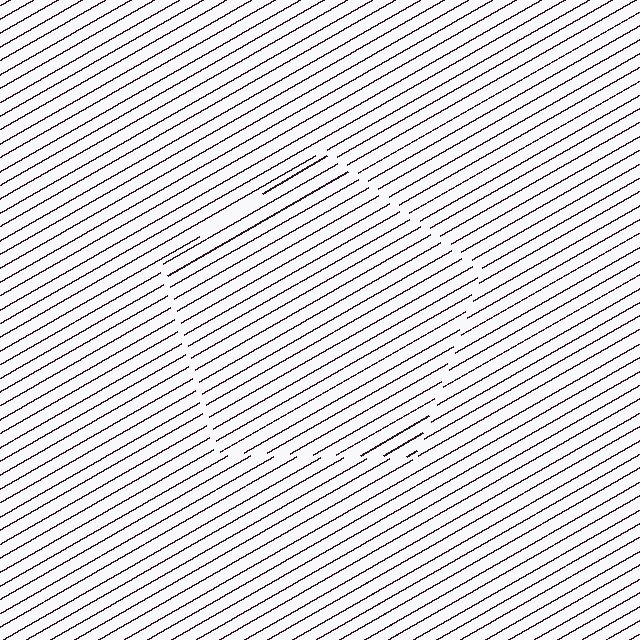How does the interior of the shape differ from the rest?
The interior of the shape contains the same grating, shifted by half a period — the contour is defined by the phase discontinuity where line-ends from the inner and outer gratings abut.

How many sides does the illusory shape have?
5 sides — the line-ends trace a pentagon.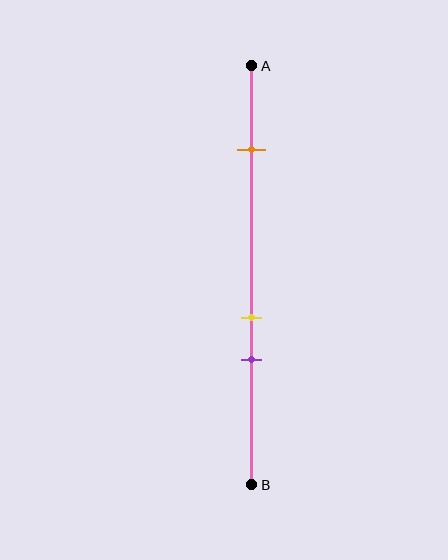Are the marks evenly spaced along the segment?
No, the marks are not evenly spaced.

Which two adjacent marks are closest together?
The yellow and purple marks are the closest adjacent pair.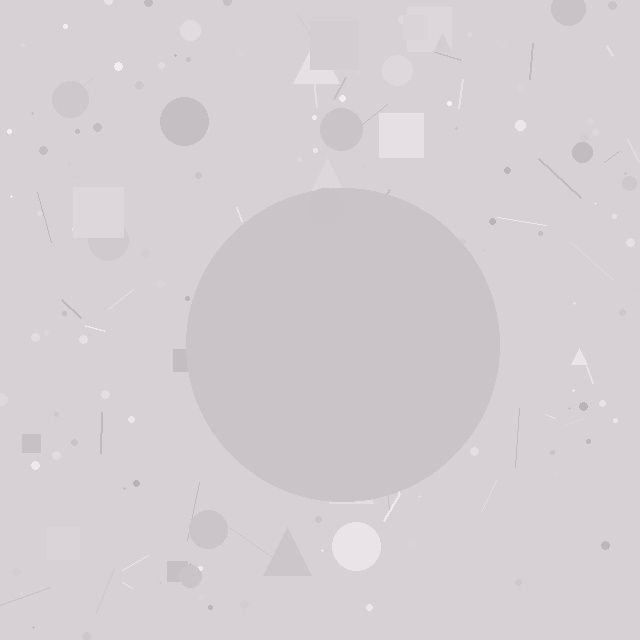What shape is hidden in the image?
A circle is hidden in the image.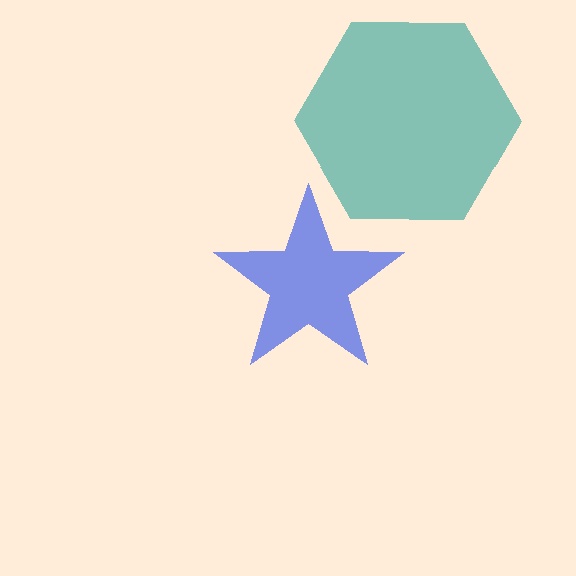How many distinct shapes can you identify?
There are 2 distinct shapes: a blue star, a teal hexagon.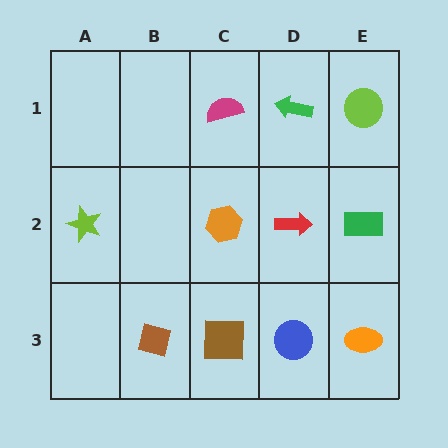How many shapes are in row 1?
3 shapes.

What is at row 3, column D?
A blue circle.